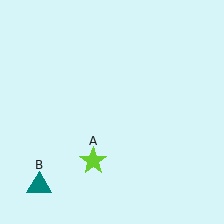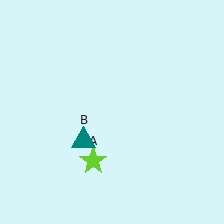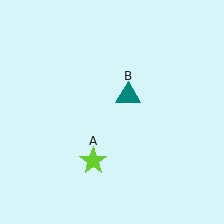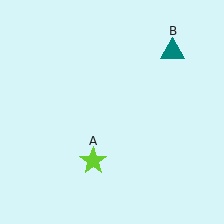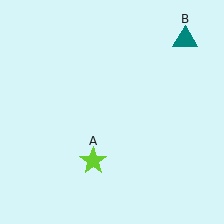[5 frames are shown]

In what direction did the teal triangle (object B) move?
The teal triangle (object B) moved up and to the right.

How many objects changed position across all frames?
1 object changed position: teal triangle (object B).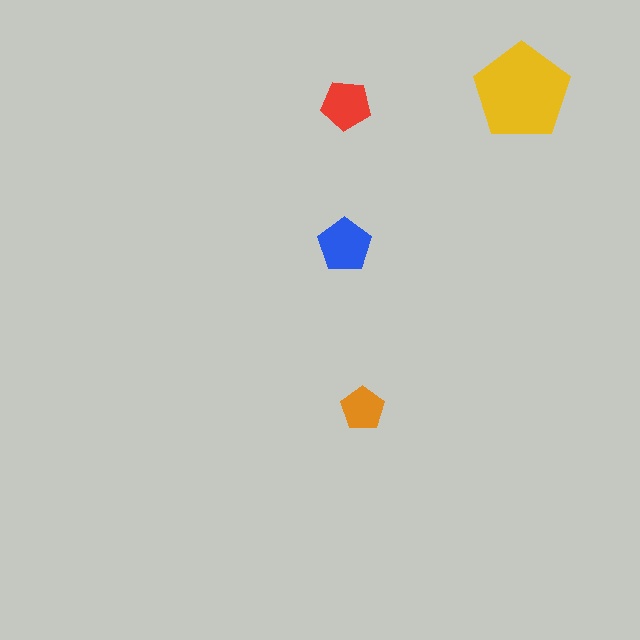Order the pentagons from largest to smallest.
the yellow one, the blue one, the red one, the orange one.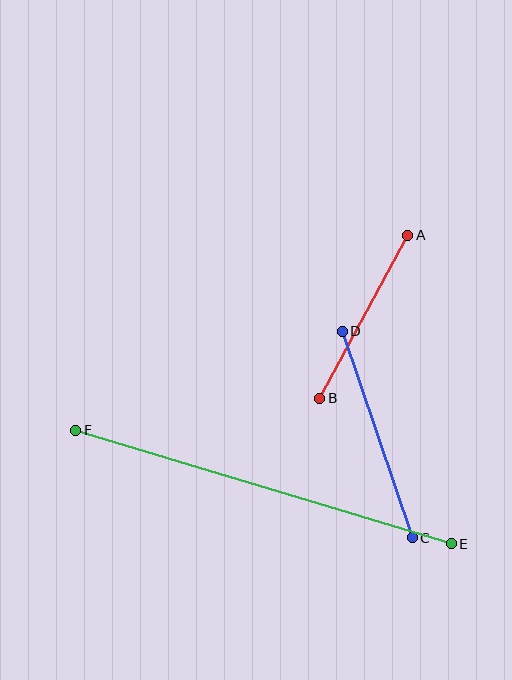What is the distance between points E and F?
The distance is approximately 393 pixels.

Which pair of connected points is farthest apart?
Points E and F are farthest apart.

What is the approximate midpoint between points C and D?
The midpoint is at approximately (377, 435) pixels.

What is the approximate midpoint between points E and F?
The midpoint is at approximately (263, 487) pixels.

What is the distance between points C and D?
The distance is approximately 218 pixels.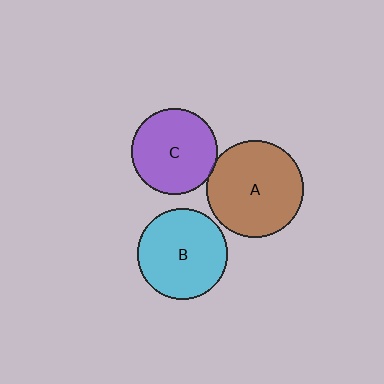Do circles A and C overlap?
Yes.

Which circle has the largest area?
Circle A (brown).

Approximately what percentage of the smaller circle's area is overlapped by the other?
Approximately 5%.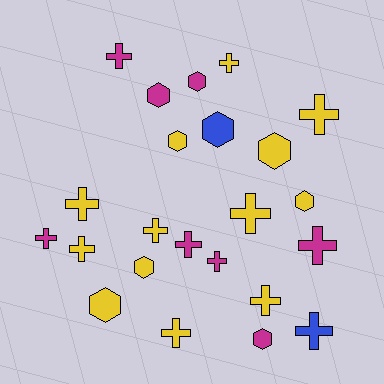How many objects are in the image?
There are 23 objects.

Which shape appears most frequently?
Cross, with 14 objects.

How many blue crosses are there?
There is 1 blue cross.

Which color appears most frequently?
Yellow, with 13 objects.